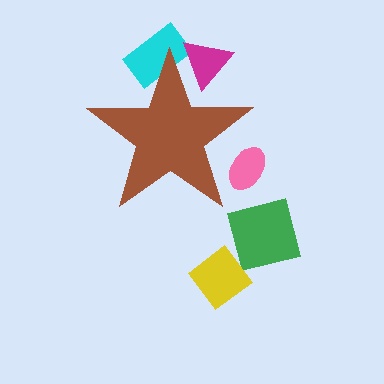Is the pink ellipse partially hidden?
Yes, the pink ellipse is partially hidden behind the brown star.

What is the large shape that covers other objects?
A brown star.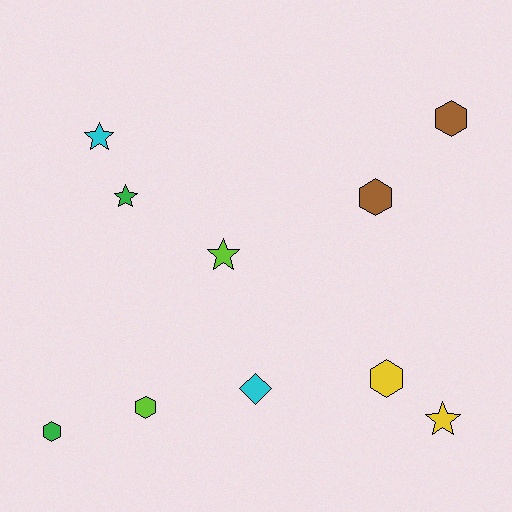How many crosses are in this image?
There are no crosses.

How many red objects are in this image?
There are no red objects.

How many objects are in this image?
There are 10 objects.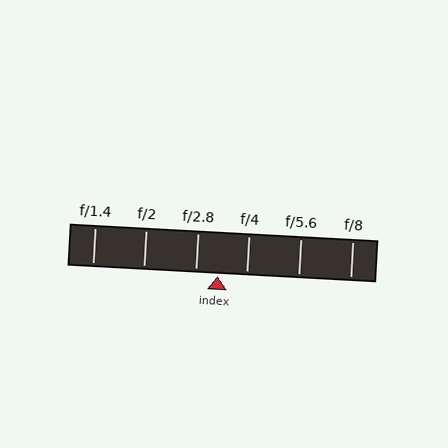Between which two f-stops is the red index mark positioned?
The index mark is between f/2.8 and f/4.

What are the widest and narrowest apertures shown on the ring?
The widest aperture shown is f/1.4 and the narrowest is f/8.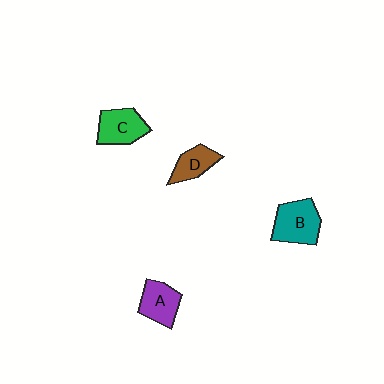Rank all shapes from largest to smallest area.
From largest to smallest: B (teal), C (green), A (purple), D (brown).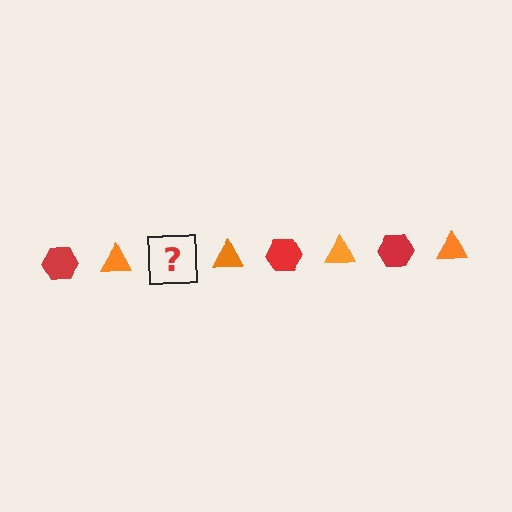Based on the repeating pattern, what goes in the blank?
The blank should be a red hexagon.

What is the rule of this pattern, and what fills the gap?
The rule is that the pattern alternates between red hexagon and orange triangle. The gap should be filled with a red hexagon.